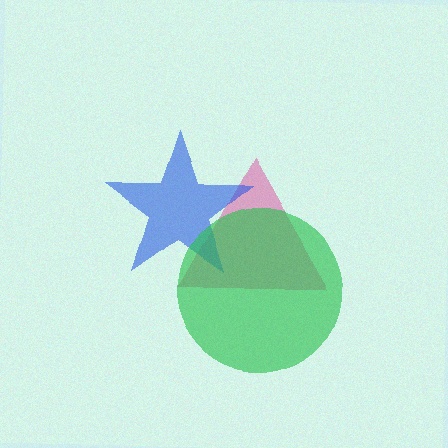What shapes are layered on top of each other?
The layered shapes are: a pink triangle, a blue star, a green circle.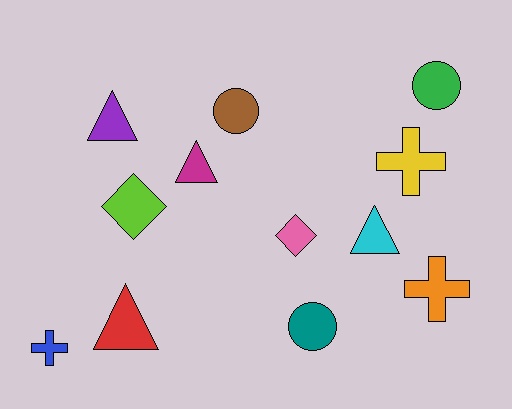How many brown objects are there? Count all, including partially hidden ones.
There is 1 brown object.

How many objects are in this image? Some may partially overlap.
There are 12 objects.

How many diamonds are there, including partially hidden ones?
There are 2 diamonds.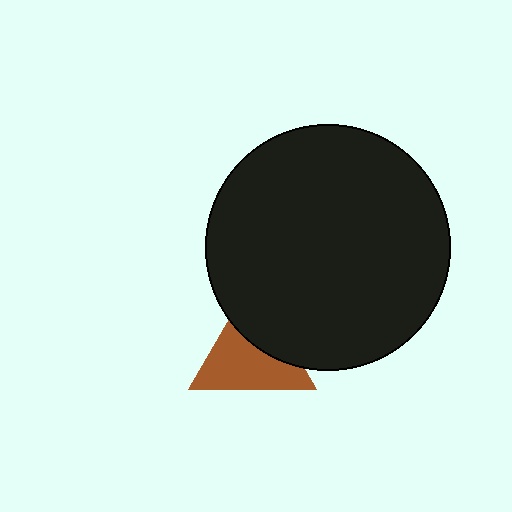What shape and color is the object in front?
The object in front is a black circle.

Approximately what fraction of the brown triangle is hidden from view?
Roughly 38% of the brown triangle is hidden behind the black circle.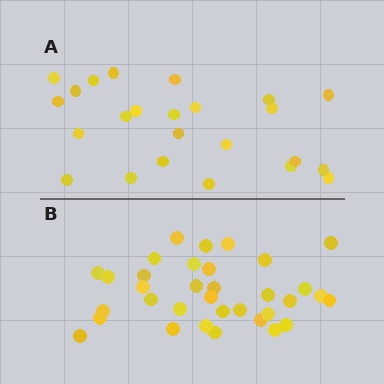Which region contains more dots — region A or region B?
Region B (the bottom region) has more dots.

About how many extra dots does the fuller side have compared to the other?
Region B has roughly 10 or so more dots than region A.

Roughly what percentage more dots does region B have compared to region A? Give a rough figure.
About 40% more.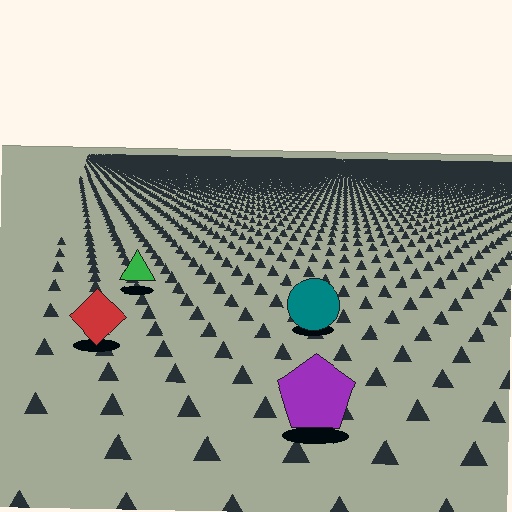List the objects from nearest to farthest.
From nearest to farthest: the purple pentagon, the red diamond, the teal circle, the green triangle.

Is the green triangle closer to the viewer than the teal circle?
No. The teal circle is closer — you can tell from the texture gradient: the ground texture is coarser near it.